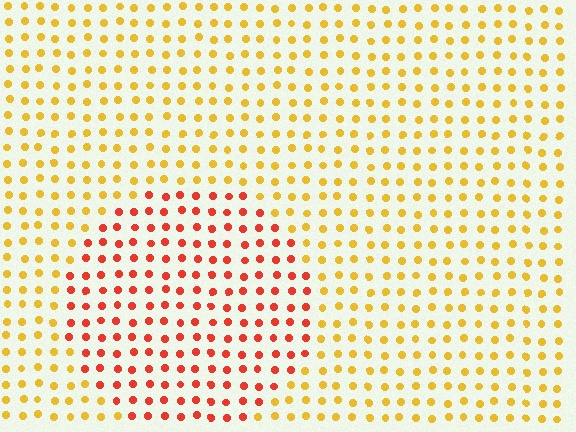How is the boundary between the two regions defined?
The boundary is defined purely by a slight shift in hue (about 43 degrees). Spacing, size, and orientation are identical on both sides.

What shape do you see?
I see a circle.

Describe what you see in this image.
The image is filled with small yellow elements in a uniform arrangement. A circle-shaped region is visible where the elements are tinted to a slightly different hue, forming a subtle color boundary.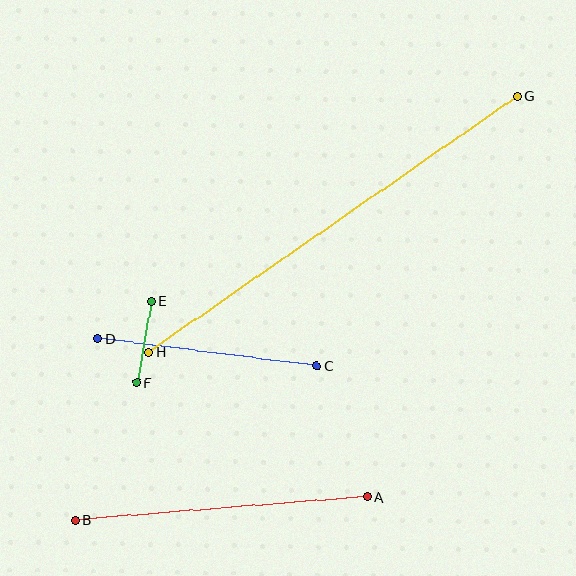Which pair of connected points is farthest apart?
Points G and H are farthest apart.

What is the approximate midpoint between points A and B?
The midpoint is at approximately (221, 508) pixels.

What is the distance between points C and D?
The distance is approximately 221 pixels.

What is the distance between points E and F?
The distance is approximately 82 pixels.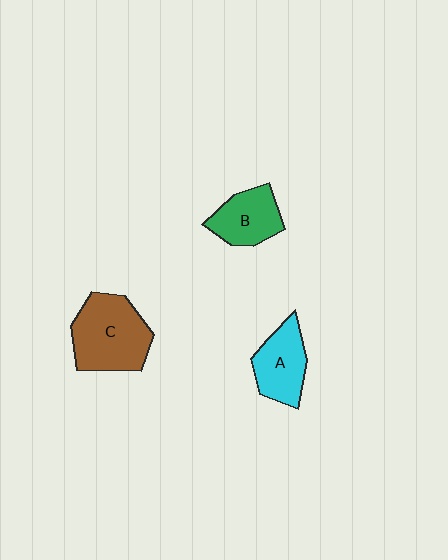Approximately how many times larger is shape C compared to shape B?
Approximately 1.6 times.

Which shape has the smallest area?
Shape B (green).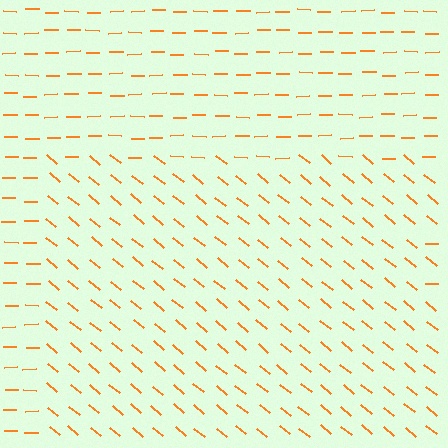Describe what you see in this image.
The image is filled with small orange line segments. A rectangle region in the image has lines oriented differently from the surrounding lines, creating a visible texture boundary.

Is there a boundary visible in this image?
Yes, there is a texture boundary formed by a change in line orientation.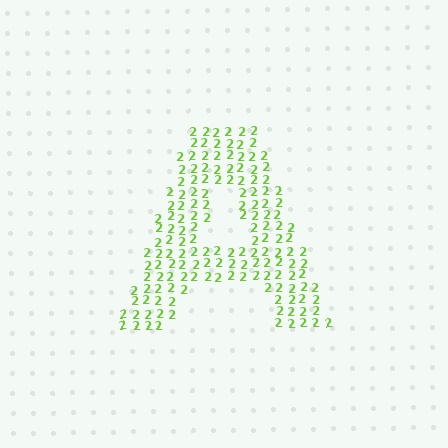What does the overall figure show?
The overall figure shows the letter A.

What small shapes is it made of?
It is made of small digit 2's.